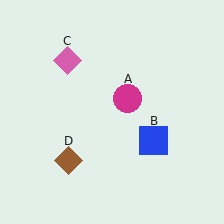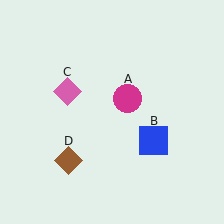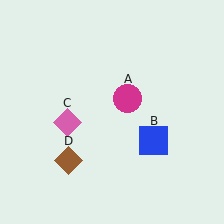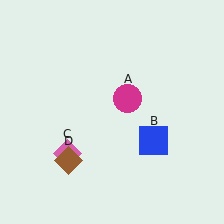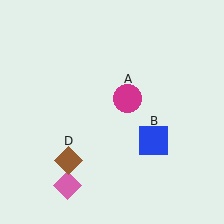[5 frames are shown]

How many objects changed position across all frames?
1 object changed position: pink diamond (object C).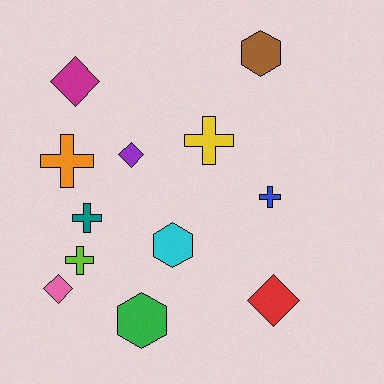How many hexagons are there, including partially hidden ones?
There are 3 hexagons.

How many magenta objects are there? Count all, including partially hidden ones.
There is 1 magenta object.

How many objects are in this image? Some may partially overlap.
There are 12 objects.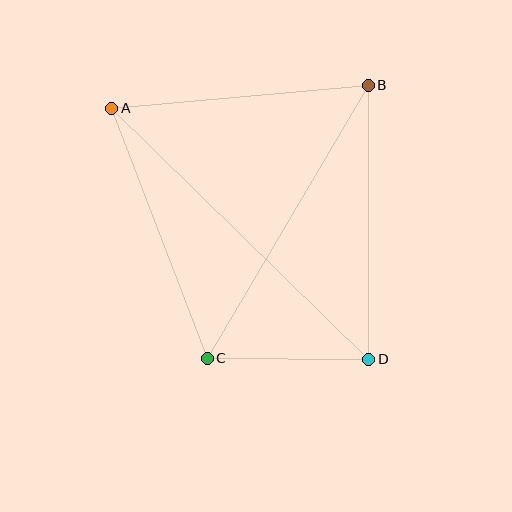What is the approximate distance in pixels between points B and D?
The distance between B and D is approximately 274 pixels.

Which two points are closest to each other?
Points C and D are closest to each other.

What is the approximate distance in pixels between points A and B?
The distance between A and B is approximately 257 pixels.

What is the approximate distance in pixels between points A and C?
The distance between A and C is approximately 267 pixels.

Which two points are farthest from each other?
Points A and D are farthest from each other.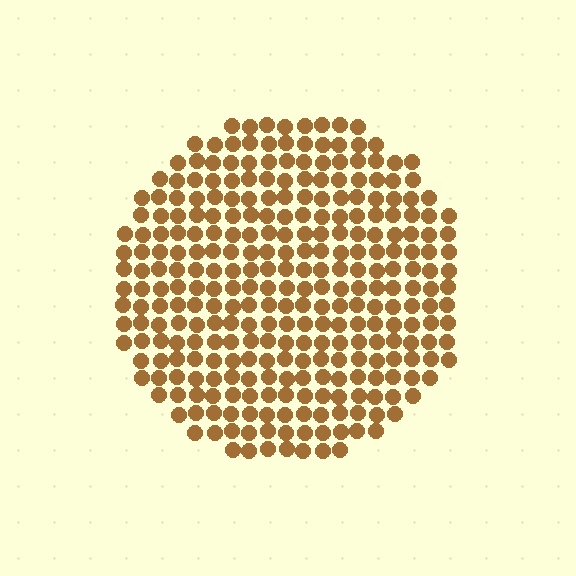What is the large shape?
The large shape is a circle.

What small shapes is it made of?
It is made of small circles.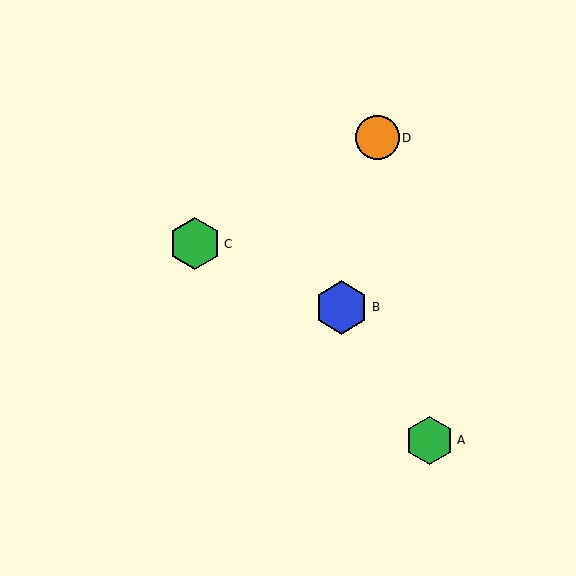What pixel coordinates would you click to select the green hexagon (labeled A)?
Click at (429, 441) to select the green hexagon A.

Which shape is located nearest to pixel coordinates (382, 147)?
The orange circle (labeled D) at (377, 138) is nearest to that location.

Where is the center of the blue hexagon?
The center of the blue hexagon is at (342, 307).